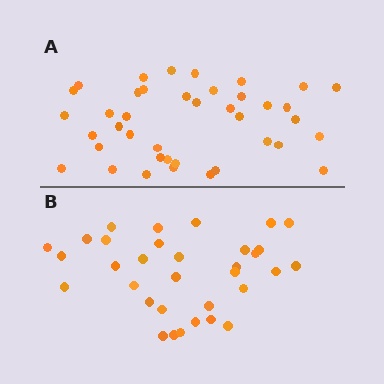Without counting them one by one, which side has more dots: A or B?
Region A (the top region) has more dots.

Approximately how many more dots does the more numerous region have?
Region A has roughly 8 or so more dots than region B.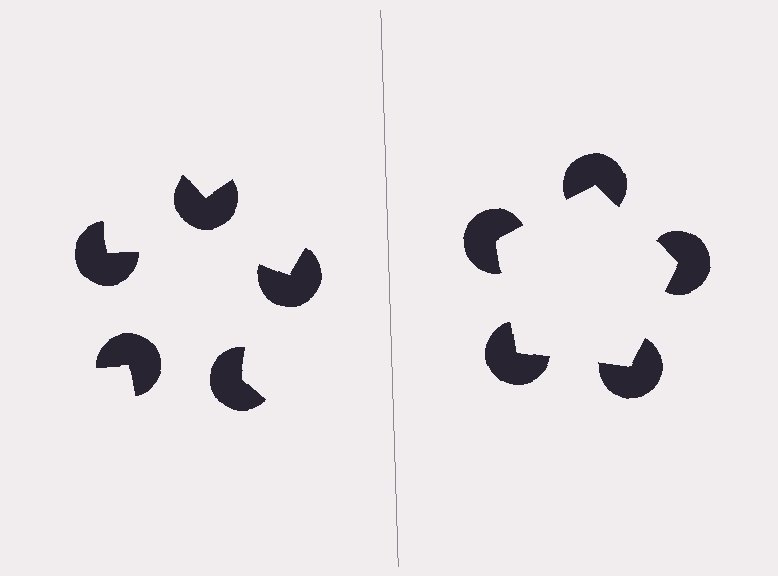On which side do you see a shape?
An illusory pentagon appears on the right side. On the left side the wedge cuts are rotated, so no coherent shape forms.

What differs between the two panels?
The pac-man discs are positioned identically on both sides; only the wedge orientations differ. On the right they align to a pentagon; on the left they are misaligned.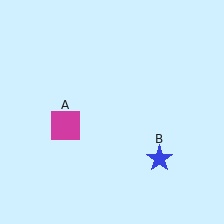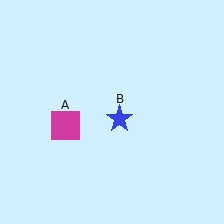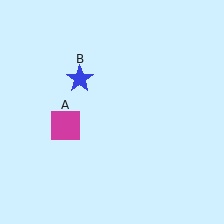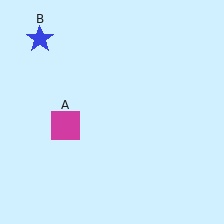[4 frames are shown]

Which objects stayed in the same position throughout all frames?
Magenta square (object A) remained stationary.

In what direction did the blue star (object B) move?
The blue star (object B) moved up and to the left.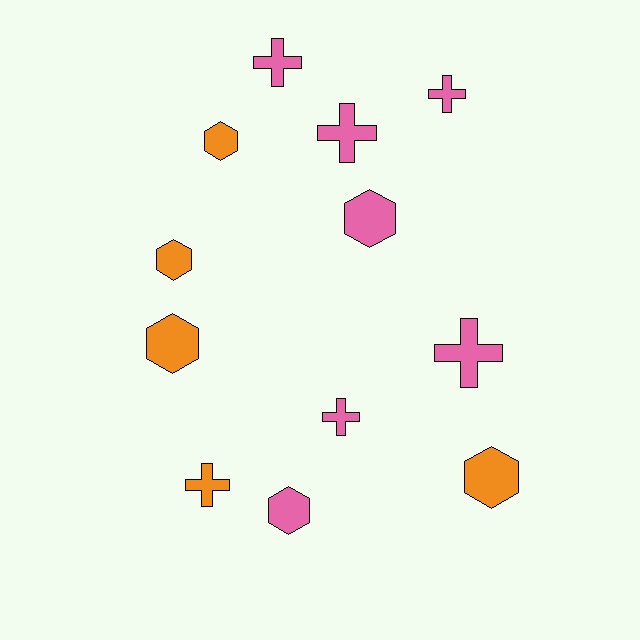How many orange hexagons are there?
There are 4 orange hexagons.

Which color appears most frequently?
Pink, with 7 objects.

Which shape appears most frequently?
Hexagon, with 6 objects.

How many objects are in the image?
There are 12 objects.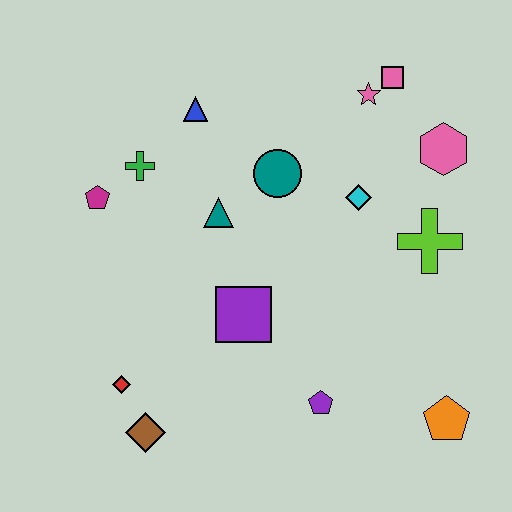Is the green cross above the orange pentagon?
Yes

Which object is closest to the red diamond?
The brown diamond is closest to the red diamond.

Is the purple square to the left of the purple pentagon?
Yes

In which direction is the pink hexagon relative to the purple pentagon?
The pink hexagon is above the purple pentagon.